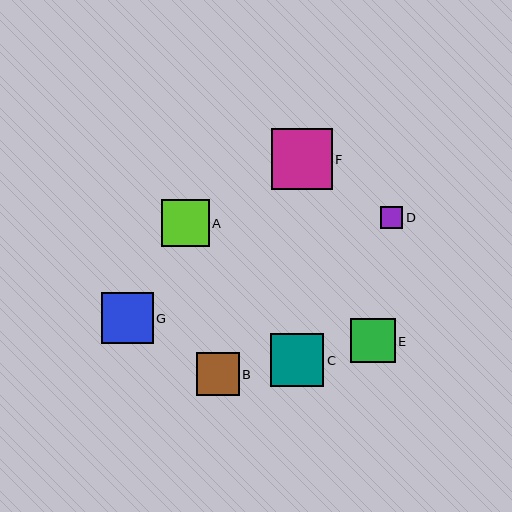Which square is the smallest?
Square D is the smallest with a size of approximately 22 pixels.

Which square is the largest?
Square F is the largest with a size of approximately 61 pixels.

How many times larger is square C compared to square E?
Square C is approximately 1.2 times the size of square E.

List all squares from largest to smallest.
From largest to smallest: F, C, G, A, E, B, D.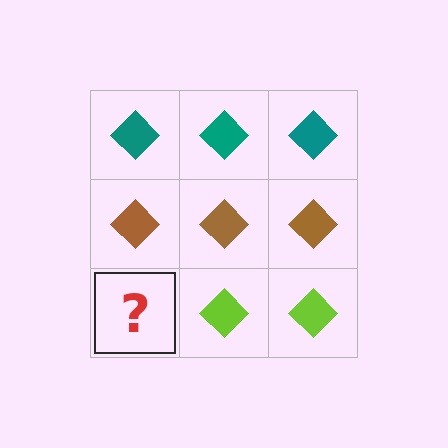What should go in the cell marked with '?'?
The missing cell should contain a lime diamond.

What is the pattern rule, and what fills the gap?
The rule is that each row has a consistent color. The gap should be filled with a lime diamond.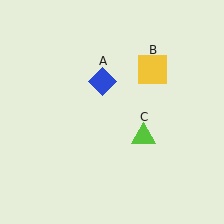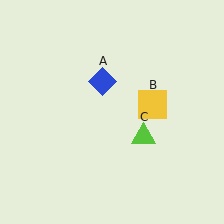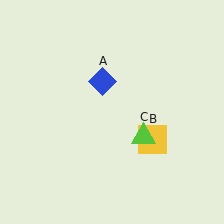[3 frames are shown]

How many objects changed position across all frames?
1 object changed position: yellow square (object B).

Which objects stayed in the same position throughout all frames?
Blue diamond (object A) and lime triangle (object C) remained stationary.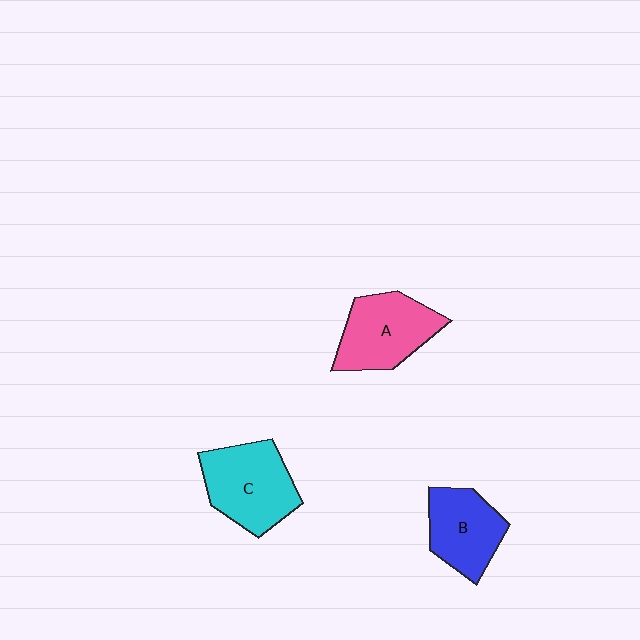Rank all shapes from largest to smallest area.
From largest to smallest: C (cyan), A (pink), B (blue).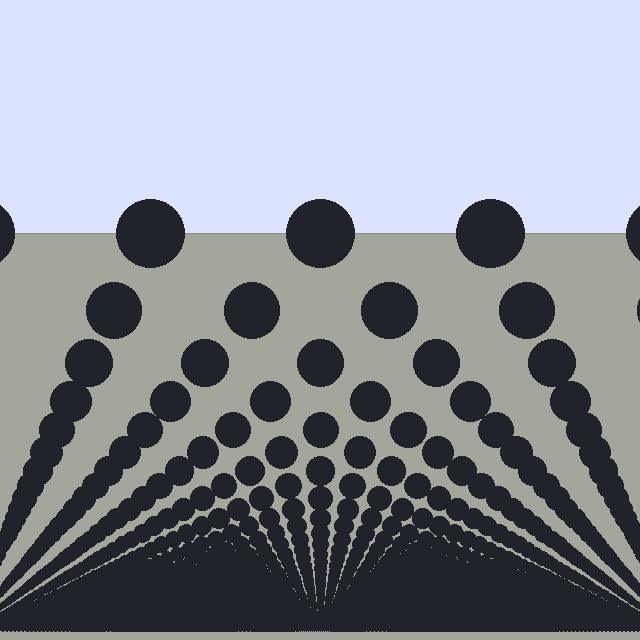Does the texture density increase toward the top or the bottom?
Density increases toward the bottom.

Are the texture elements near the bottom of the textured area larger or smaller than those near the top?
Smaller. The gradient is inverted — elements near the bottom are smaller and denser.